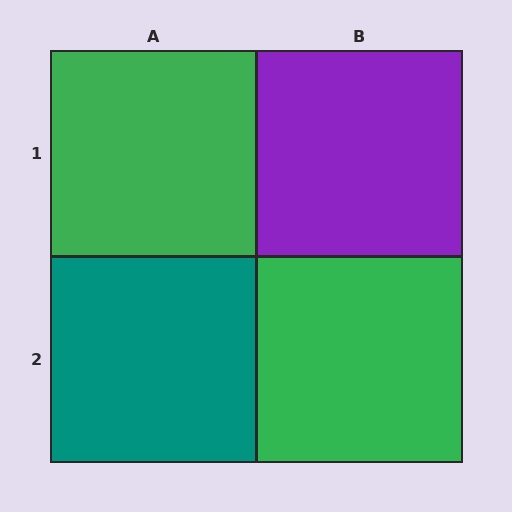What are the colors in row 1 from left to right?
Green, purple.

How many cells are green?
2 cells are green.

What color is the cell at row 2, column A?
Teal.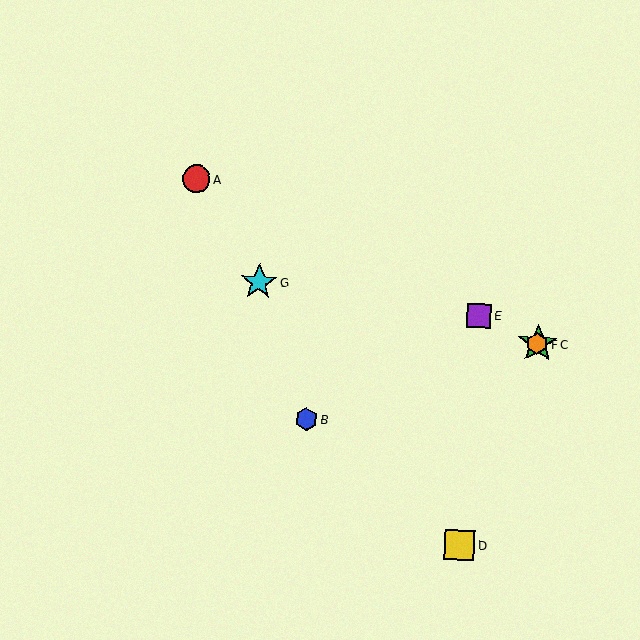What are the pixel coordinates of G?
Object G is at (259, 282).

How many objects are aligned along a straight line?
4 objects (A, C, E, F) are aligned along a straight line.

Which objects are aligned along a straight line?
Objects A, C, E, F are aligned along a straight line.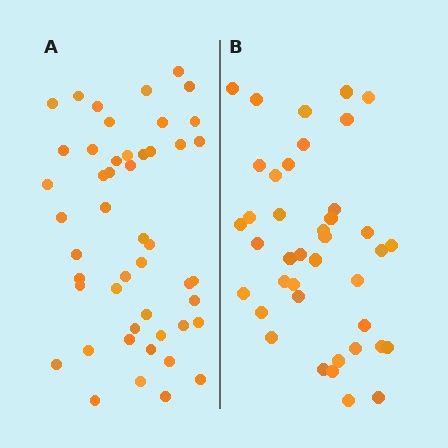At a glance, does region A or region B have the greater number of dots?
Region A (the left region) has more dots.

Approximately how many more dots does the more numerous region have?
Region A has roughly 8 or so more dots than region B.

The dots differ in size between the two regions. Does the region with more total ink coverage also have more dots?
No. Region B has more total ink coverage because its dots are larger, but region A actually contains more individual dots. Total area can be misleading — the number of items is what matters here.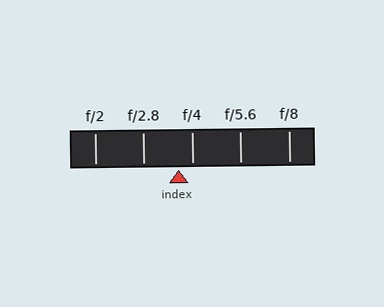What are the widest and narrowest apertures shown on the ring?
The widest aperture shown is f/2 and the narrowest is f/8.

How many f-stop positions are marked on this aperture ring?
There are 5 f-stop positions marked.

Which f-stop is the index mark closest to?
The index mark is closest to f/4.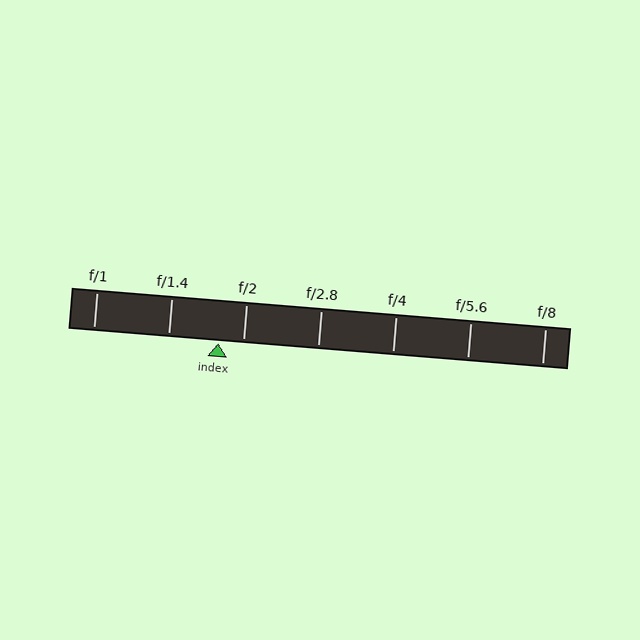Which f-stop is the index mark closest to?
The index mark is closest to f/2.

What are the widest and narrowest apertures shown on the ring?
The widest aperture shown is f/1 and the narrowest is f/8.